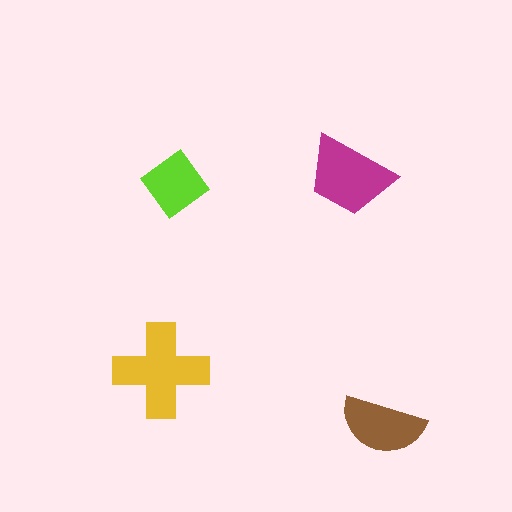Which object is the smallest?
The lime diamond.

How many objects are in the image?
There are 4 objects in the image.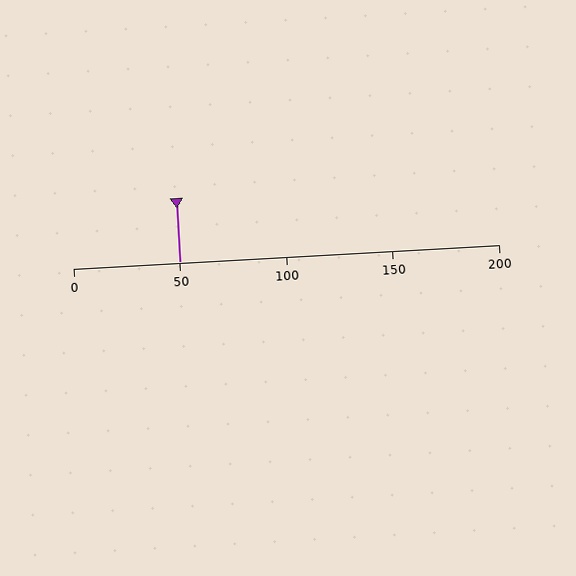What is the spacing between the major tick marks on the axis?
The major ticks are spaced 50 apart.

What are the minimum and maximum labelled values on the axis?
The axis runs from 0 to 200.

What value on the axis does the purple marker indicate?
The marker indicates approximately 50.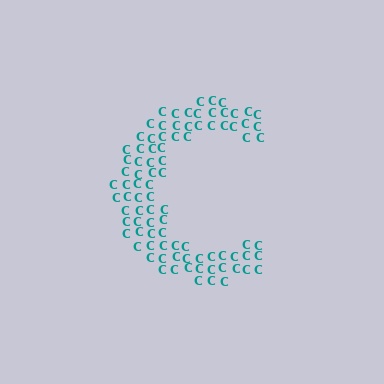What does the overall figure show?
The overall figure shows the letter C.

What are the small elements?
The small elements are letter C's.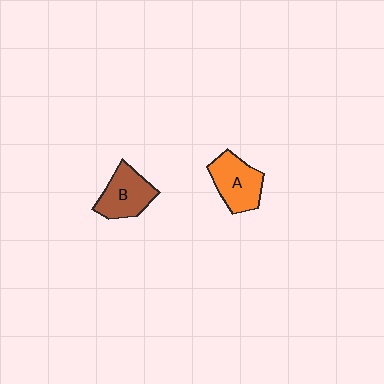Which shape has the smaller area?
Shape B (brown).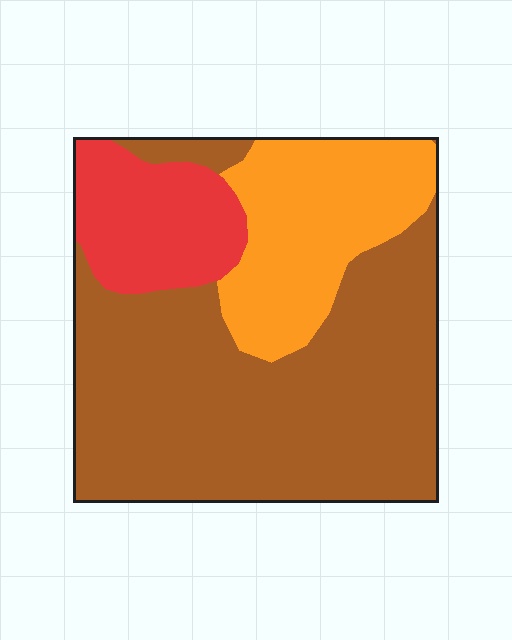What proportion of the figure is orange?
Orange covers roughly 25% of the figure.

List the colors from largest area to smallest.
From largest to smallest: brown, orange, red.